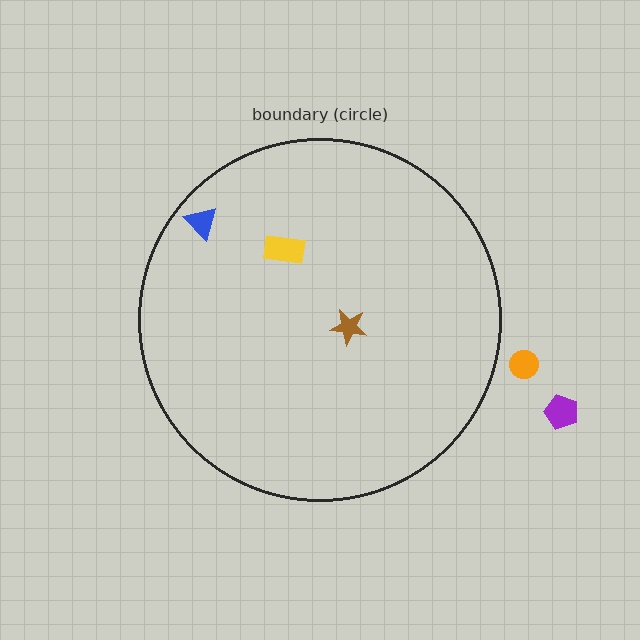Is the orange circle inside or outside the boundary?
Outside.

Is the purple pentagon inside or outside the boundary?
Outside.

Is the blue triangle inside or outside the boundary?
Inside.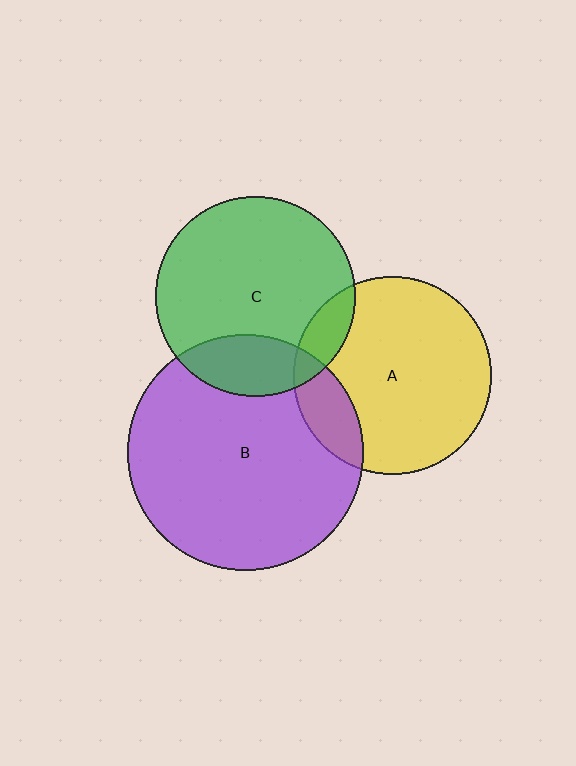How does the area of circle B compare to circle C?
Approximately 1.4 times.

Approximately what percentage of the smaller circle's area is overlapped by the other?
Approximately 10%.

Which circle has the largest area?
Circle B (purple).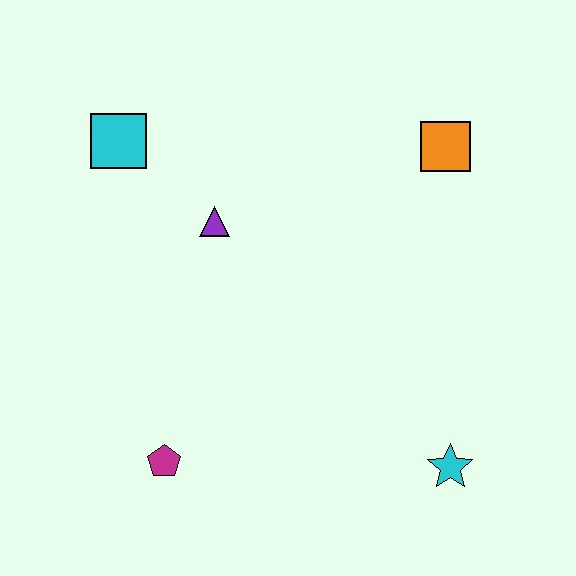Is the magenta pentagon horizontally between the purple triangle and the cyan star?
No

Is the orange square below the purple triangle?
No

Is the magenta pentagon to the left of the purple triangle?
Yes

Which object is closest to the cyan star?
The magenta pentagon is closest to the cyan star.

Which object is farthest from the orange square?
The magenta pentagon is farthest from the orange square.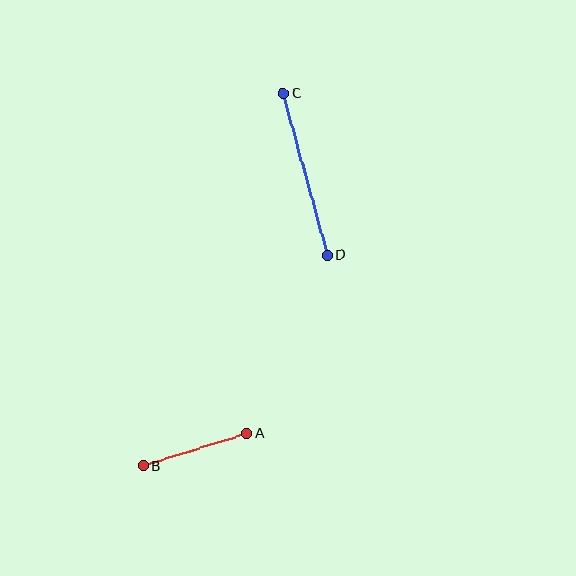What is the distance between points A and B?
The distance is approximately 108 pixels.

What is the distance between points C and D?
The distance is approximately 168 pixels.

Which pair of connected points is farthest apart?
Points C and D are farthest apart.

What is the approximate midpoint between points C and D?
The midpoint is at approximately (305, 174) pixels.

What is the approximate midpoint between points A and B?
The midpoint is at approximately (195, 450) pixels.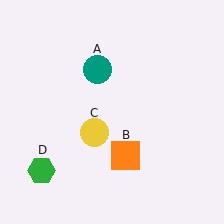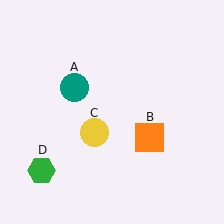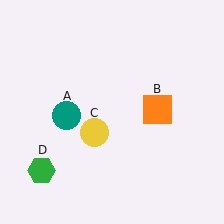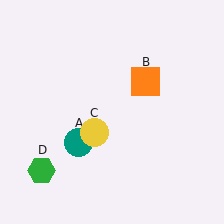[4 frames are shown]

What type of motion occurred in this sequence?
The teal circle (object A), orange square (object B) rotated counterclockwise around the center of the scene.